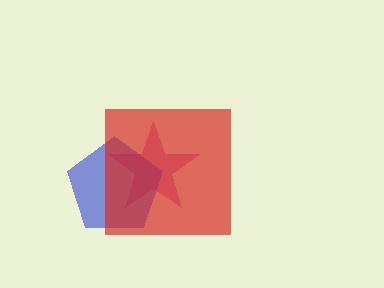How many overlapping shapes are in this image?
There are 3 overlapping shapes in the image.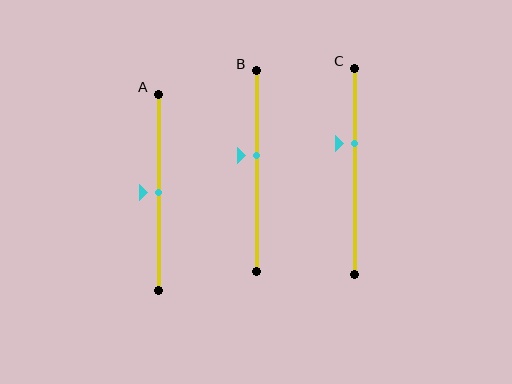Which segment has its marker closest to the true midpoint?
Segment A has its marker closest to the true midpoint.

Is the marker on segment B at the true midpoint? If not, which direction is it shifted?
No, the marker on segment B is shifted upward by about 8% of the segment length.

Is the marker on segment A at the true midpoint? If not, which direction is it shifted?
Yes, the marker on segment A is at the true midpoint.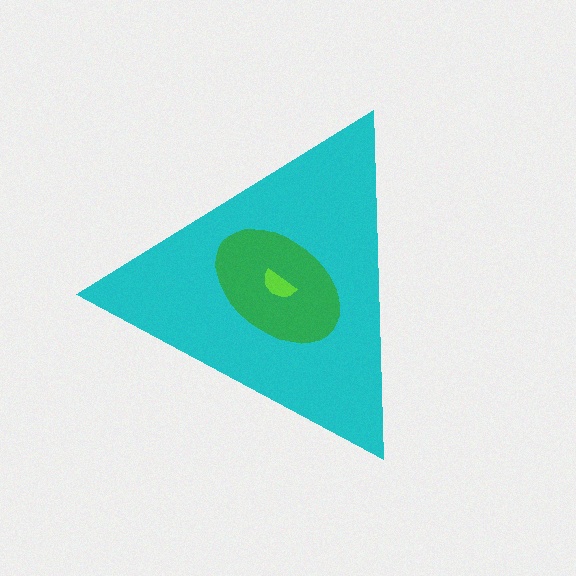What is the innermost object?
The lime semicircle.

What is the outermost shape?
The cyan triangle.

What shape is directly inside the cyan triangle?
The green ellipse.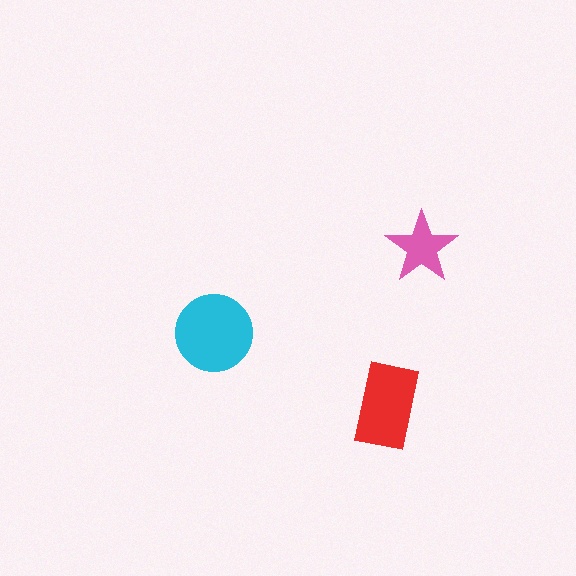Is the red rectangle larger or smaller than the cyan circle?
Smaller.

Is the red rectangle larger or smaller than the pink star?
Larger.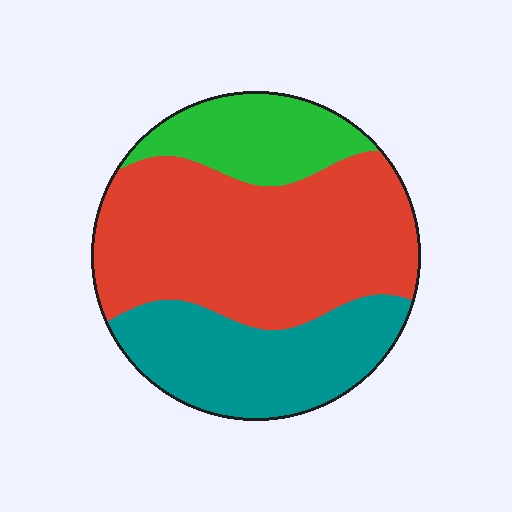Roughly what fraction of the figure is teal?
Teal covers roughly 30% of the figure.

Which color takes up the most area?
Red, at roughly 55%.